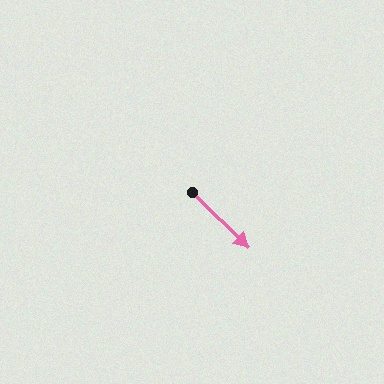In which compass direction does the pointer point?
Southeast.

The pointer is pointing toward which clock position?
Roughly 4 o'clock.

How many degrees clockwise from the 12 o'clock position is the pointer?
Approximately 134 degrees.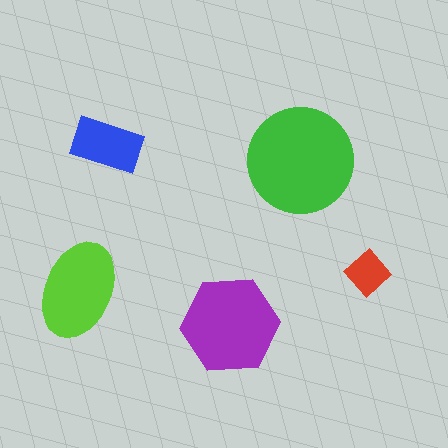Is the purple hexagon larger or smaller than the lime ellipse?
Larger.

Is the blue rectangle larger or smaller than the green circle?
Smaller.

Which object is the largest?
The green circle.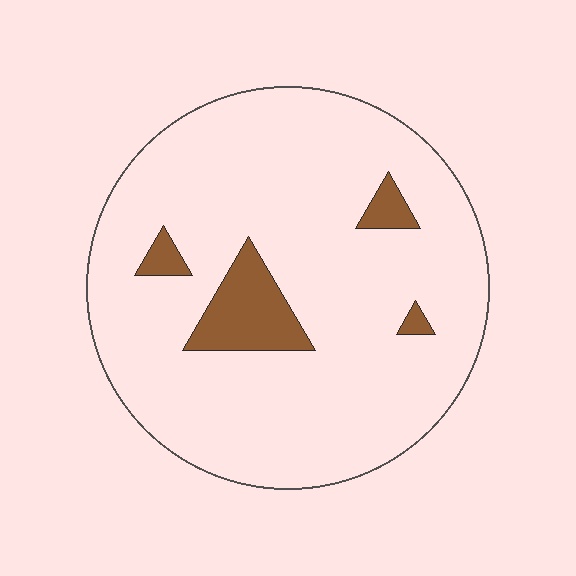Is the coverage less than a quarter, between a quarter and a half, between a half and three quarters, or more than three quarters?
Less than a quarter.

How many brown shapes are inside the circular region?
4.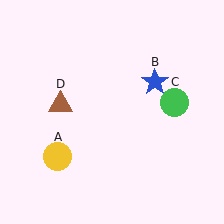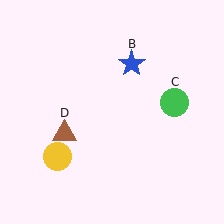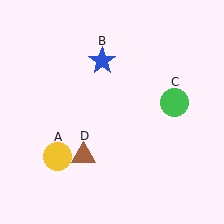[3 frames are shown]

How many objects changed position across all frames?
2 objects changed position: blue star (object B), brown triangle (object D).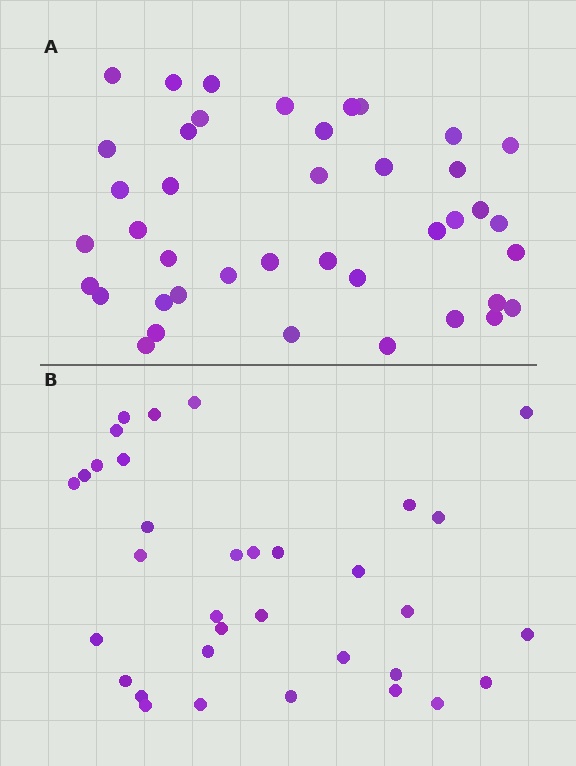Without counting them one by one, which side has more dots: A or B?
Region A (the top region) has more dots.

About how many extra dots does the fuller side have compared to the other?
Region A has roughly 8 or so more dots than region B.